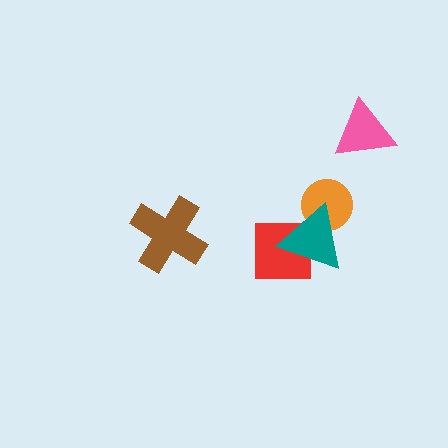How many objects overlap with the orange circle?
1 object overlaps with the orange circle.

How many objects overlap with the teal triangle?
2 objects overlap with the teal triangle.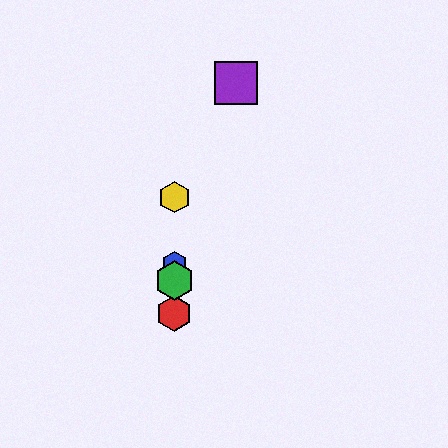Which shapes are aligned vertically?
The red hexagon, the blue hexagon, the green hexagon, the yellow hexagon are aligned vertically.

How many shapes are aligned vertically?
4 shapes (the red hexagon, the blue hexagon, the green hexagon, the yellow hexagon) are aligned vertically.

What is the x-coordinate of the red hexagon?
The red hexagon is at x≈174.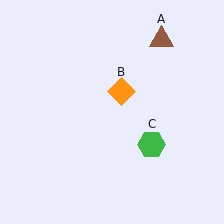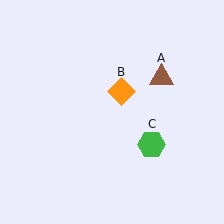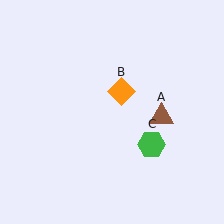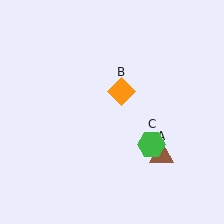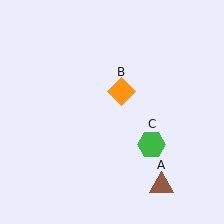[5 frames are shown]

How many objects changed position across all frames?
1 object changed position: brown triangle (object A).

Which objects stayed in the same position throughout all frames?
Orange diamond (object B) and green hexagon (object C) remained stationary.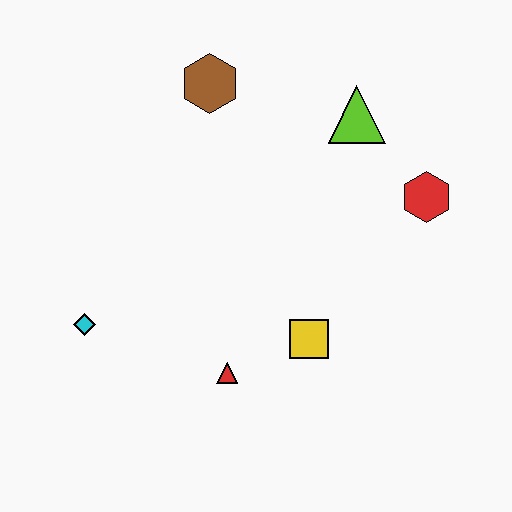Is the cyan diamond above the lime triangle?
No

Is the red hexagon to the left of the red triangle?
No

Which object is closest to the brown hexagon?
The lime triangle is closest to the brown hexagon.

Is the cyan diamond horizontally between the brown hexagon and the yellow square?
No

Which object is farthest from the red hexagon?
The cyan diamond is farthest from the red hexagon.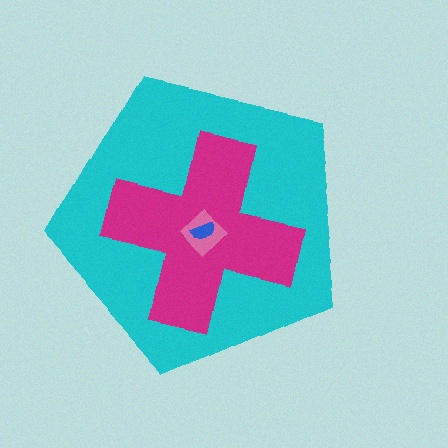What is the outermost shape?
The cyan pentagon.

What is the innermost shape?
The blue semicircle.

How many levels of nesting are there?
4.